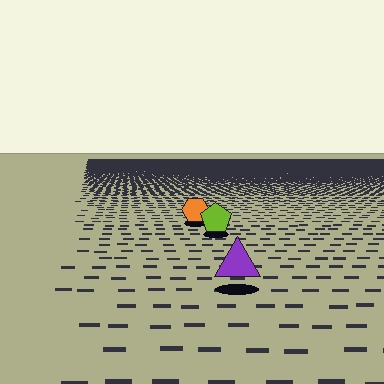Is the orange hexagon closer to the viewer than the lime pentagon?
No. The lime pentagon is closer — you can tell from the texture gradient: the ground texture is coarser near it.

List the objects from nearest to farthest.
From nearest to farthest: the purple triangle, the lime pentagon, the orange hexagon.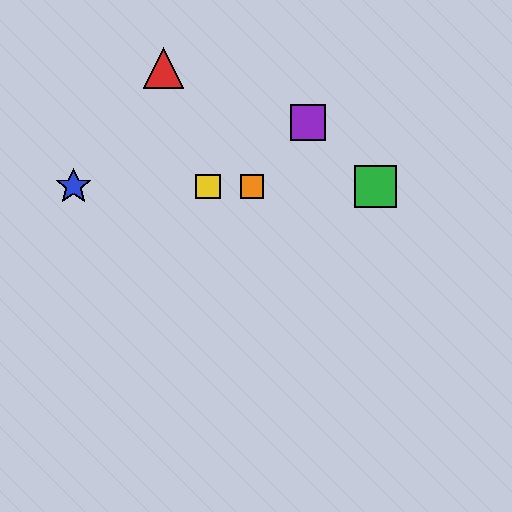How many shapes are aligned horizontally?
4 shapes (the blue star, the green square, the yellow square, the orange square) are aligned horizontally.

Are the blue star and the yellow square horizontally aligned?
Yes, both are at y≈186.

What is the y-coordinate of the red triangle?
The red triangle is at y≈68.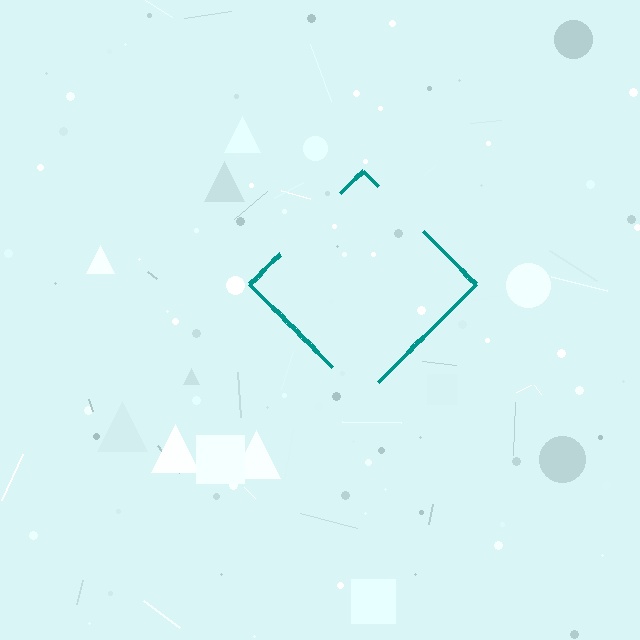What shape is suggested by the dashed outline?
The dashed outline suggests a diamond.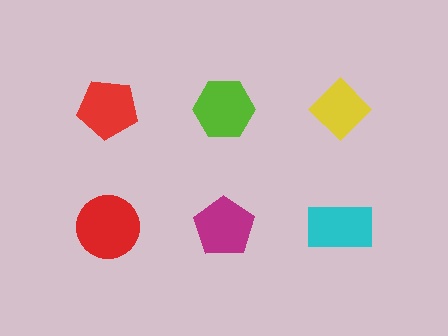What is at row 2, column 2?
A magenta pentagon.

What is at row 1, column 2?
A lime hexagon.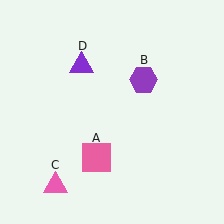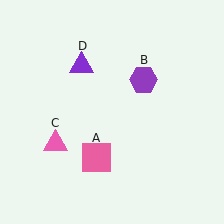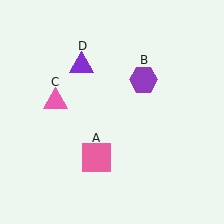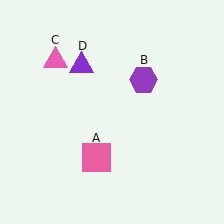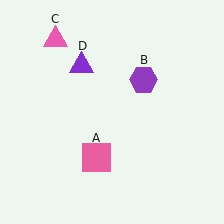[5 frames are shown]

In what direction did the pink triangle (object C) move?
The pink triangle (object C) moved up.